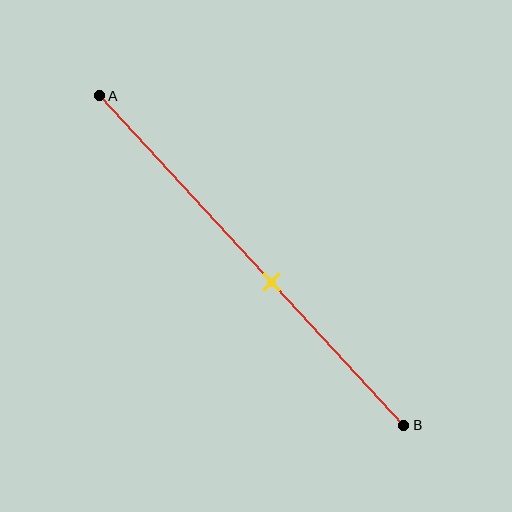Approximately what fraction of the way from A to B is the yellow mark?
The yellow mark is approximately 55% of the way from A to B.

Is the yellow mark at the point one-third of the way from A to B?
No, the mark is at about 55% from A, not at the 33% one-third point.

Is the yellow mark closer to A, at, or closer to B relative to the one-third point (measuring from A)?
The yellow mark is closer to point B than the one-third point of segment AB.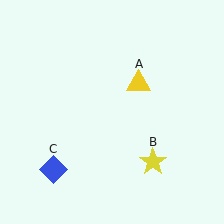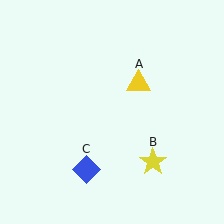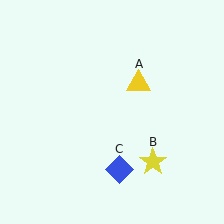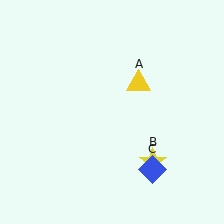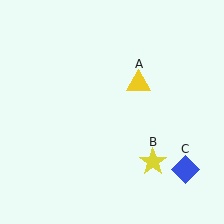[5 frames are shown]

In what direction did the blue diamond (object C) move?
The blue diamond (object C) moved right.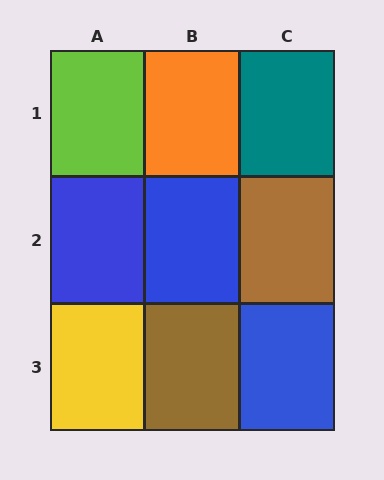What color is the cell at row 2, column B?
Blue.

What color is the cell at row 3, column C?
Blue.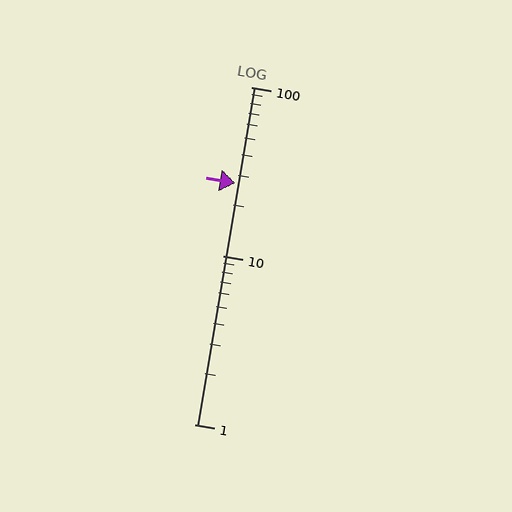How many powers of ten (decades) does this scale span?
The scale spans 2 decades, from 1 to 100.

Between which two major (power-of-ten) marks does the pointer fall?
The pointer is between 10 and 100.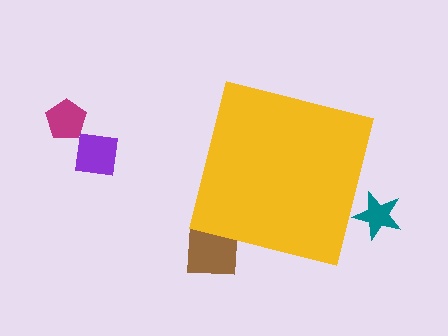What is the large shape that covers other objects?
A yellow square.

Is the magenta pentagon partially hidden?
No, the magenta pentagon is fully visible.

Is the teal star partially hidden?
Yes, the teal star is partially hidden behind the yellow square.